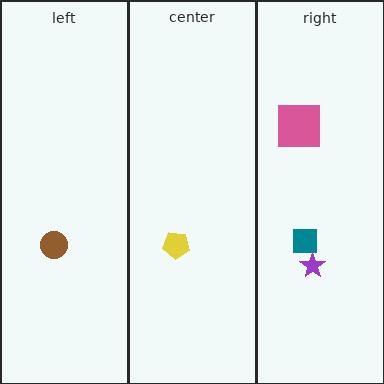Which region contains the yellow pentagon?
The center region.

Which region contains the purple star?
The right region.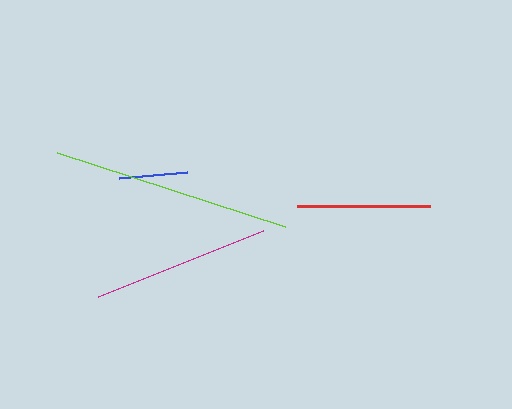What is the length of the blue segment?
The blue segment is approximately 69 pixels long.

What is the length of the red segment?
The red segment is approximately 133 pixels long.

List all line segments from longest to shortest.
From longest to shortest: lime, magenta, red, blue.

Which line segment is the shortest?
The blue line is the shortest at approximately 69 pixels.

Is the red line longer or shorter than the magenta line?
The magenta line is longer than the red line.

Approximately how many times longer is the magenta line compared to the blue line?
The magenta line is approximately 2.6 times the length of the blue line.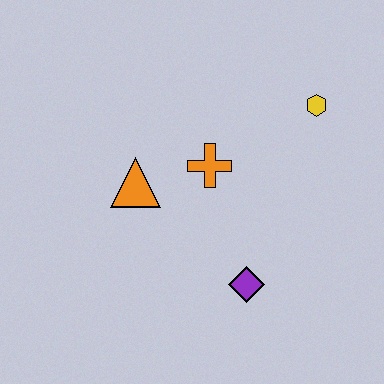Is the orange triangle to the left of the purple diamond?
Yes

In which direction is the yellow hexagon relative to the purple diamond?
The yellow hexagon is above the purple diamond.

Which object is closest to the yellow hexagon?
The orange cross is closest to the yellow hexagon.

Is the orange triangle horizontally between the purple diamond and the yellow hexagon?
No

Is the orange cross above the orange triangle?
Yes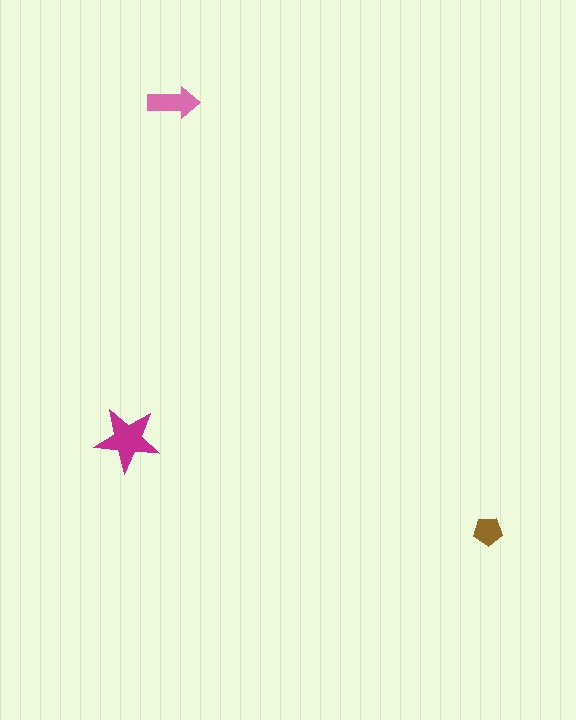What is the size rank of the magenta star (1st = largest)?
1st.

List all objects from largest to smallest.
The magenta star, the pink arrow, the brown pentagon.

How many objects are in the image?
There are 3 objects in the image.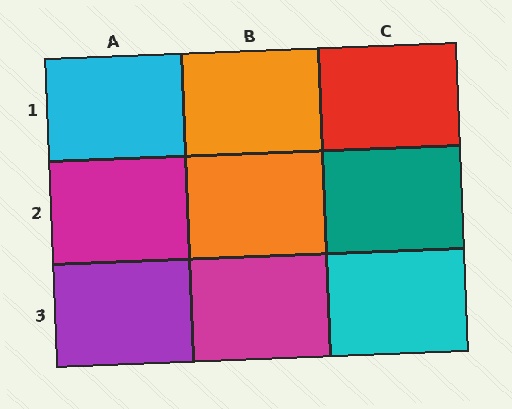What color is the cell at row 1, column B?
Orange.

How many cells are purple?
1 cell is purple.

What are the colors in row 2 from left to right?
Magenta, orange, teal.